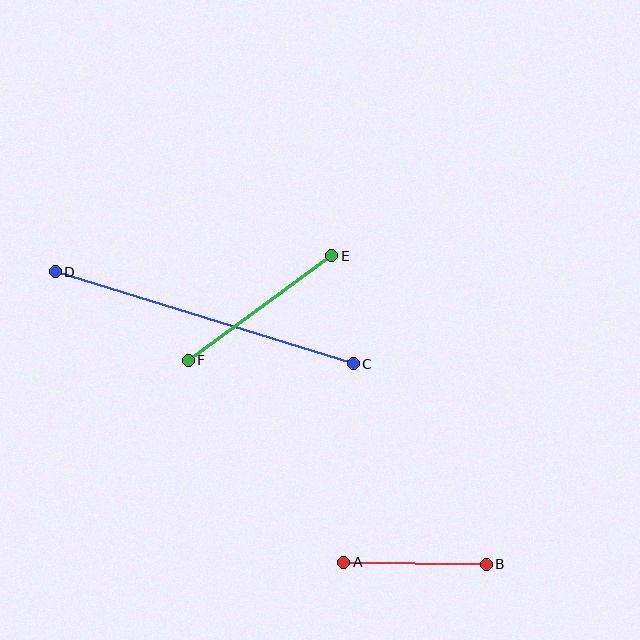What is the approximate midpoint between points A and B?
The midpoint is at approximately (415, 563) pixels.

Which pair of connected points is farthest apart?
Points C and D are farthest apart.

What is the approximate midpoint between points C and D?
The midpoint is at approximately (204, 318) pixels.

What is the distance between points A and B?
The distance is approximately 142 pixels.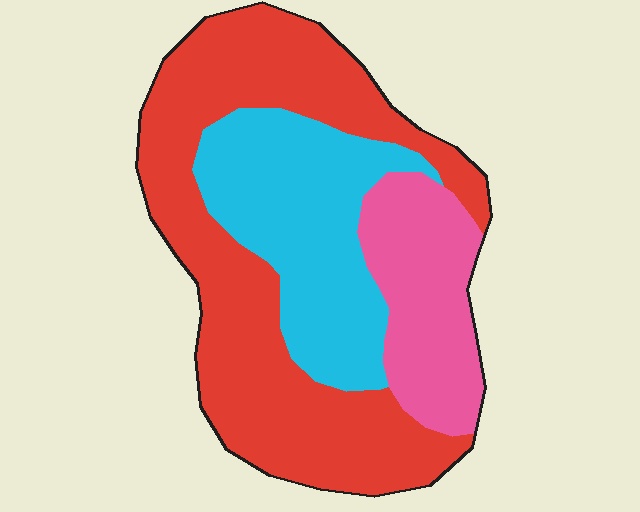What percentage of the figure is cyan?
Cyan covers around 30% of the figure.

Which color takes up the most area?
Red, at roughly 55%.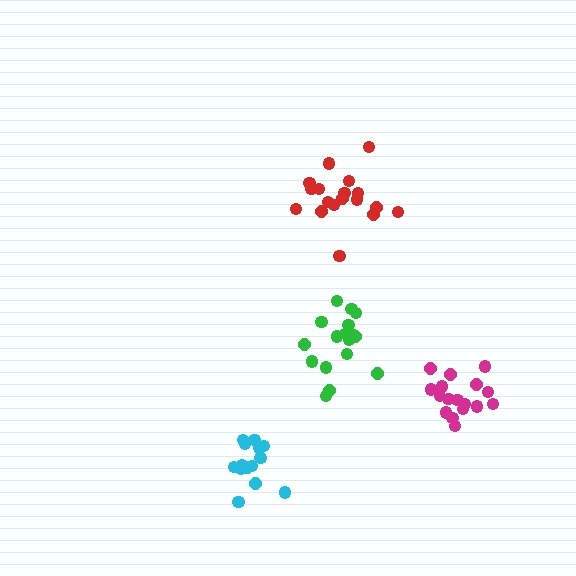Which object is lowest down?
The cyan cluster is bottommost.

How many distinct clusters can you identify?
There are 4 distinct clusters.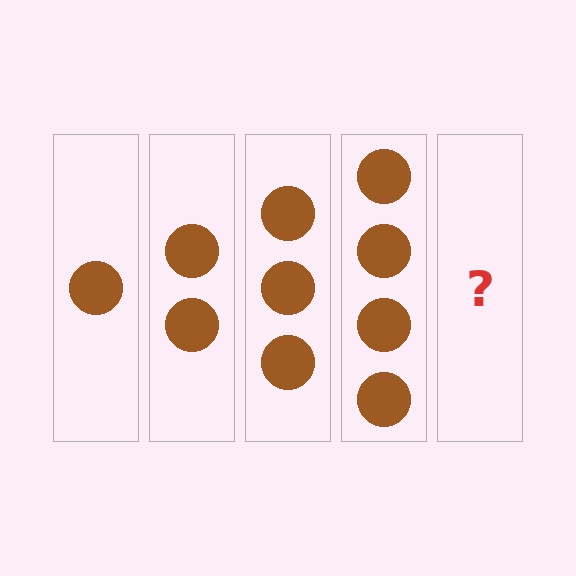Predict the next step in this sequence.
The next step is 5 circles.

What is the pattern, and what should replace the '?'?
The pattern is that each step adds one more circle. The '?' should be 5 circles.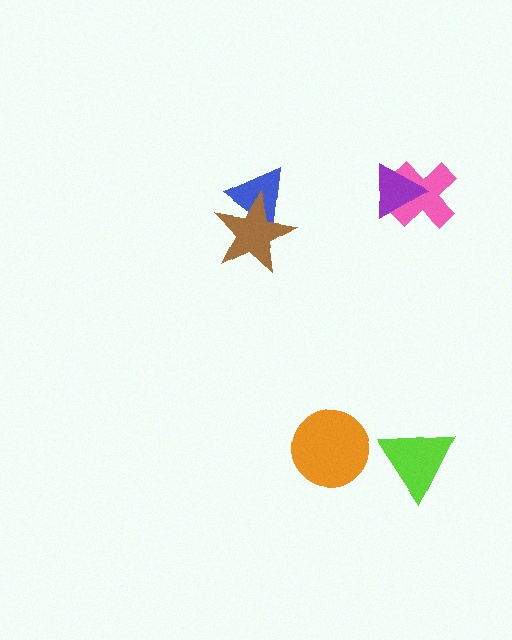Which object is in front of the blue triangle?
The brown star is in front of the blue triangle.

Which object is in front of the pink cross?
The purple triangle is in front of the pink cross.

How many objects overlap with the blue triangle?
1 object overlaps with the blue triangle.